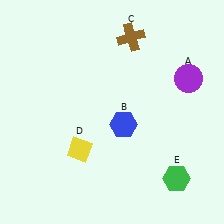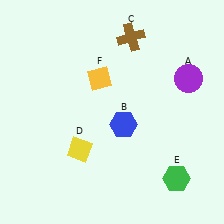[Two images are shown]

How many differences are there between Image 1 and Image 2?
There is 1 difference between the two images.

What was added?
A yellow diamond (F) was added in Image 2.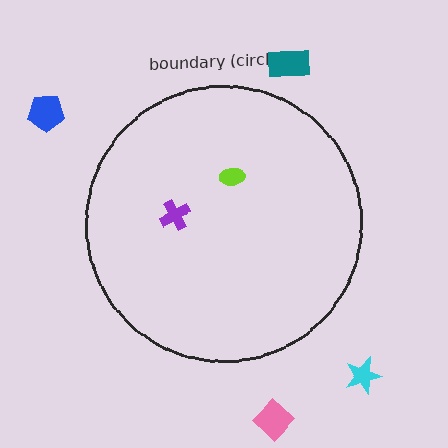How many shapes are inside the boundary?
2 inside, 4 outside.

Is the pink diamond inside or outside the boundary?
Outside.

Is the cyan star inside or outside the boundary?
Outside.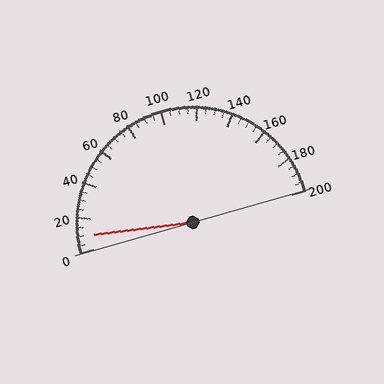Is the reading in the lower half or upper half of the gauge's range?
The reading is in the lower half of the range (0 to 200).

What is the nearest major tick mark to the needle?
The nearest major tick mark is 0.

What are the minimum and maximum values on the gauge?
The gauge ranges from 0 to 200.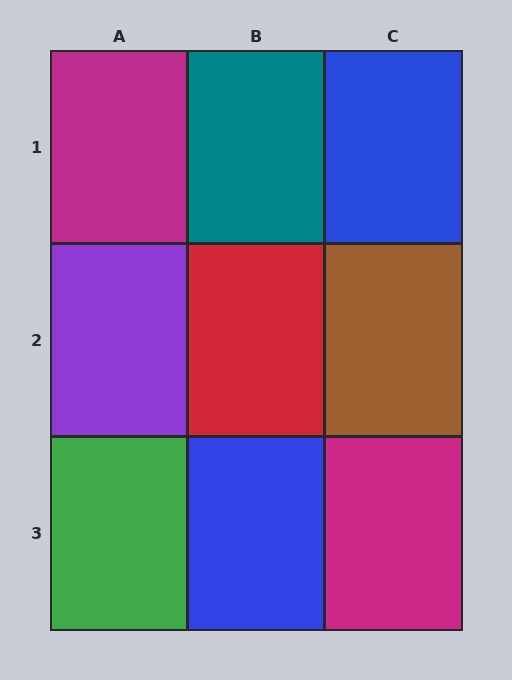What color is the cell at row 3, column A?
Green.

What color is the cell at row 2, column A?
Purple.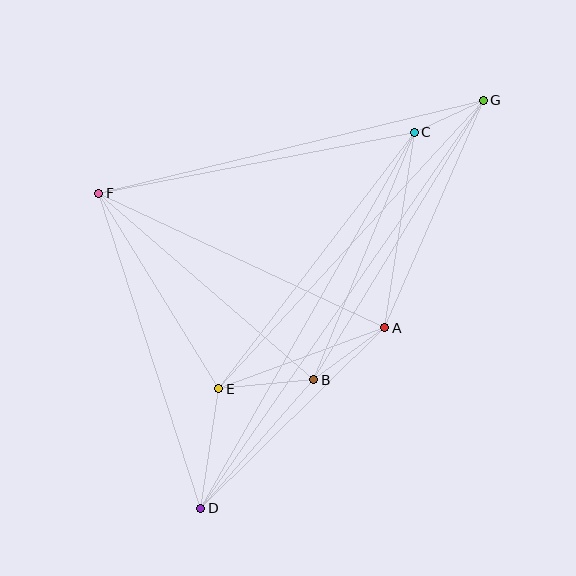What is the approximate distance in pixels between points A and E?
The distance between A and E is approximately 177 pixels.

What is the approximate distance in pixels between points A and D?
The distance between A and D is approximately 258 pixels.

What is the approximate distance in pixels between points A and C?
The distance between A and C is approximately 198 pixels.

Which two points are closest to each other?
Points C and G are closest to each other.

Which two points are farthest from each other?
Points D and G are farthest from each other.